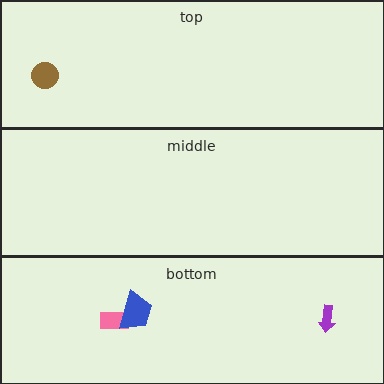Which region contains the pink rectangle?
The bottom region.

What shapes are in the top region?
The brown circle.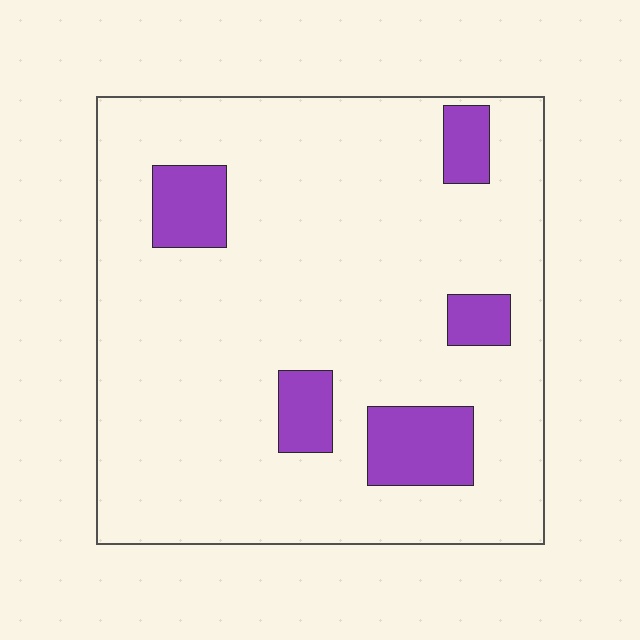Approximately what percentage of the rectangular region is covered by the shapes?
Approximately 15%.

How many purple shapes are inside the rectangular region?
5.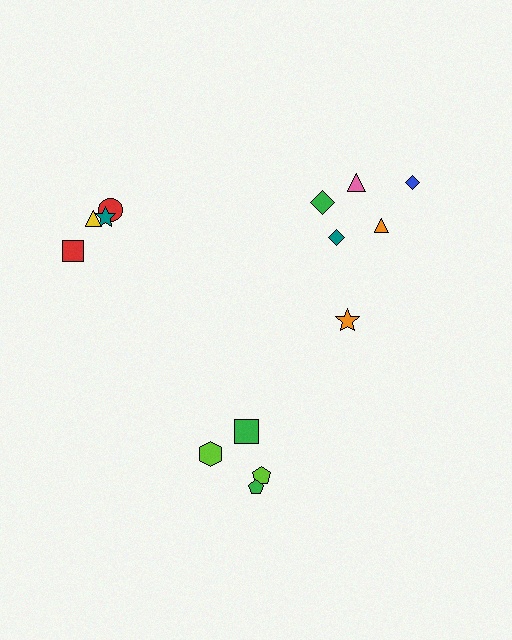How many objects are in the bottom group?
There are 4 objects.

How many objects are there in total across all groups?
There are 14 objects.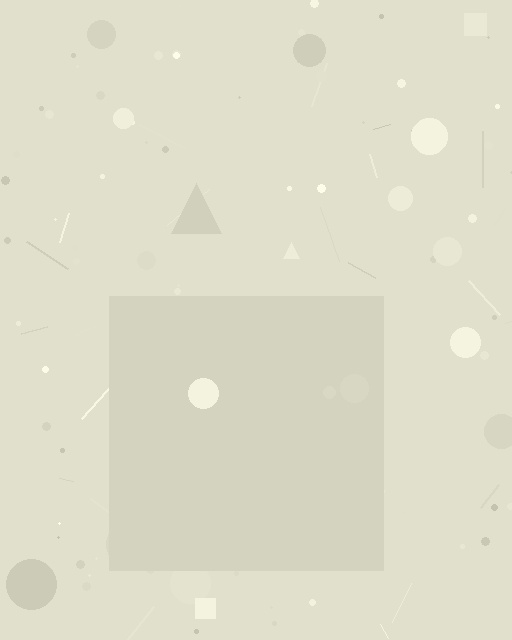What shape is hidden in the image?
A square is hidden in the image.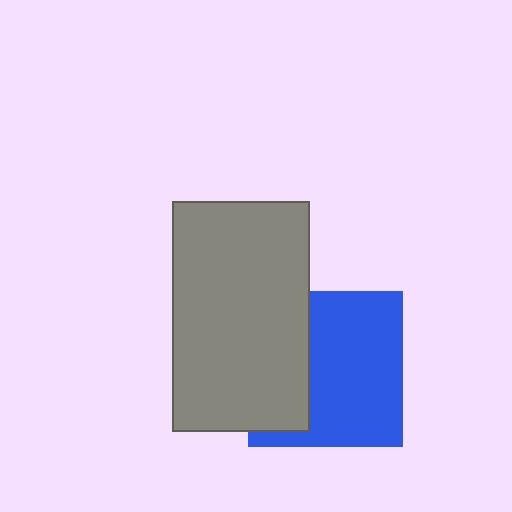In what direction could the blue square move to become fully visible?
The blue square could move right. That would shift it out from behind the gray rectangle entirely.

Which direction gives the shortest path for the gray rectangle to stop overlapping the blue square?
Moving left gives the shortest separation.